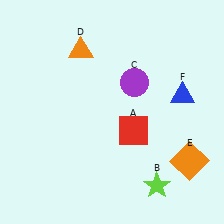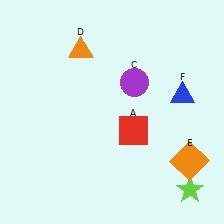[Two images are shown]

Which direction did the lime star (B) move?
The lime star (B) moved right.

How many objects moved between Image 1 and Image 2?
1 object moved between the two images.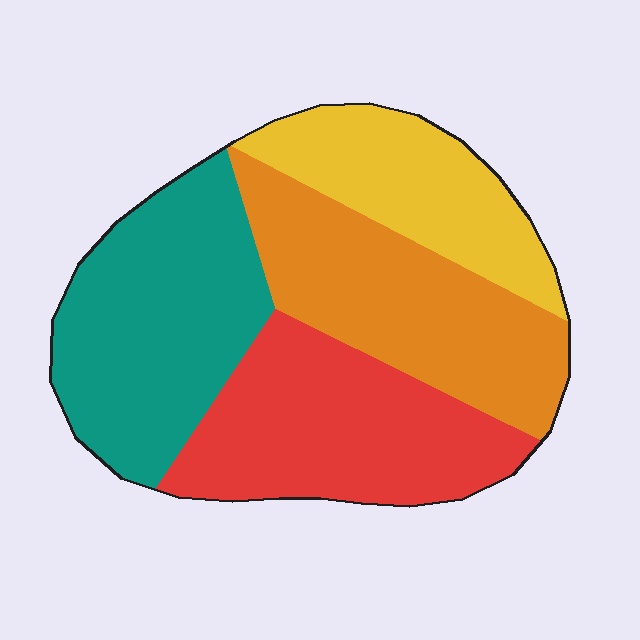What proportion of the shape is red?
Red covers around 25% of the shape.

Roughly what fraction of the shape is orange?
Orange takes up between a quarter and a half of the shape.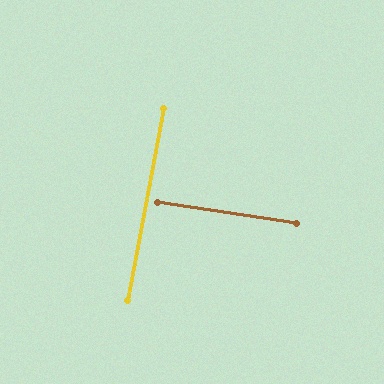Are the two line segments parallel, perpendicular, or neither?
Perpendicular — they meet at approximately 88°.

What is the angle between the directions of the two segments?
Approximately 88 degrees.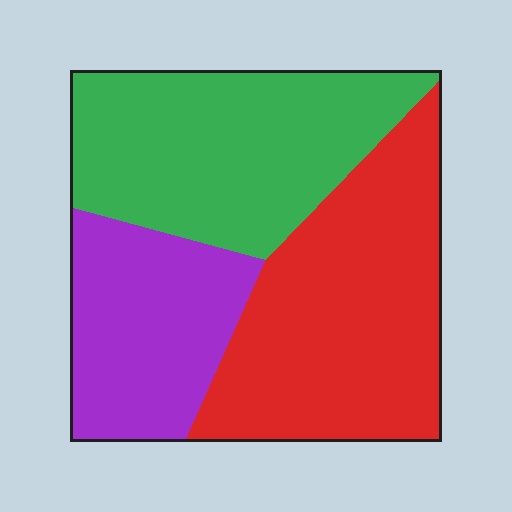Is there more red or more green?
Red.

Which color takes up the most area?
Red, at roughly 40%.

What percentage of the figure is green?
Green covers about 35% of the figure.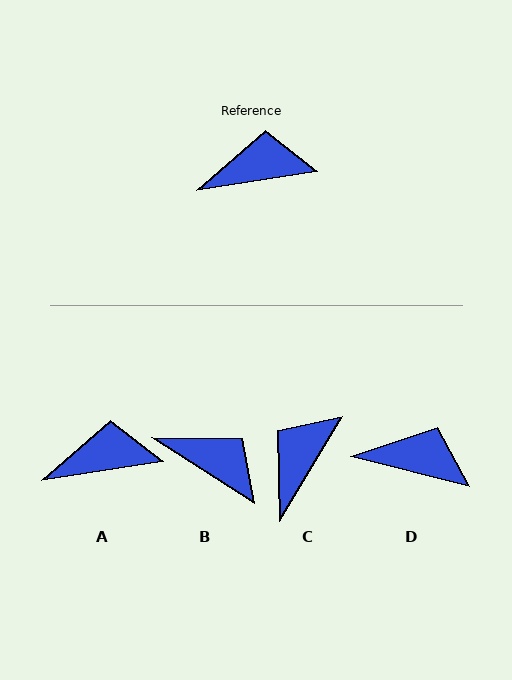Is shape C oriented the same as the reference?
No, it is off by about 50 degrees.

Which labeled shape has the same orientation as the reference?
A.